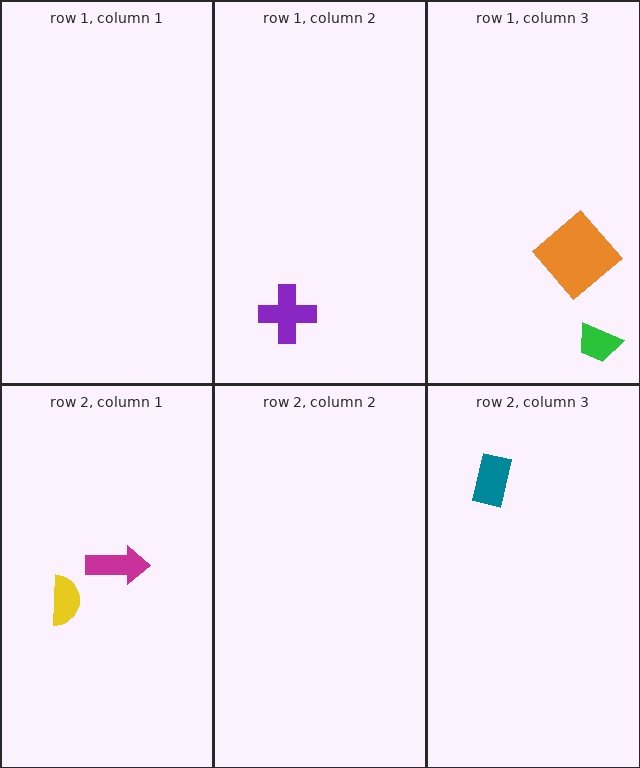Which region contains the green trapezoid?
The row 1, column 3 region.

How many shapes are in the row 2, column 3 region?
1.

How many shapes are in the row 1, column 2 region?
1.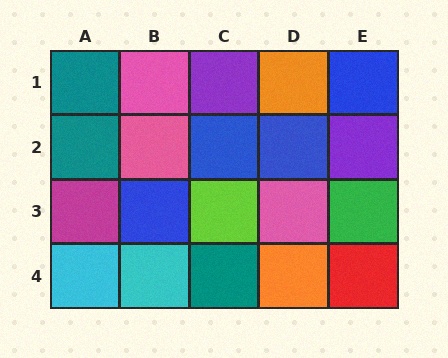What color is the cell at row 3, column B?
Blue.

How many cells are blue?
4 cells are blue.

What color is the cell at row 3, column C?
Lime.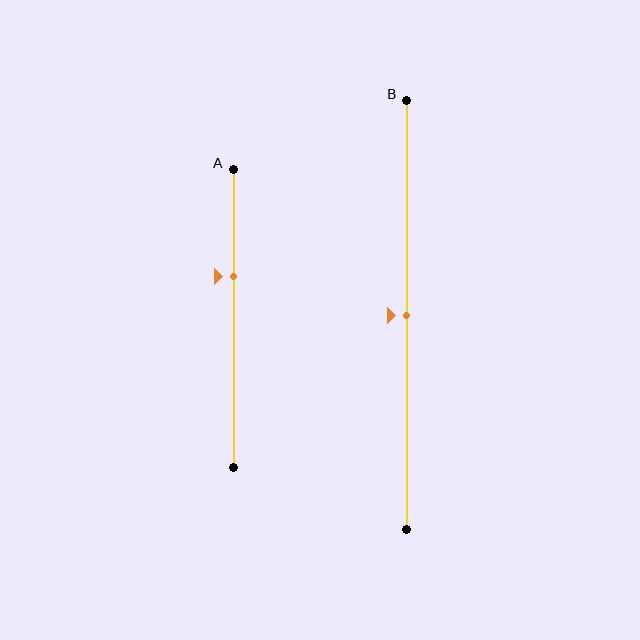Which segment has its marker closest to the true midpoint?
Segment B has its marker closest to the true midpoint.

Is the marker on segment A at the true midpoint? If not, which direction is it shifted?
No, the marker on segment A is shifted upward by about 14% of the segment length.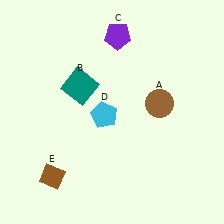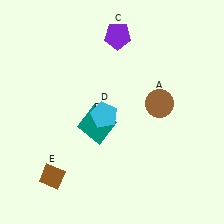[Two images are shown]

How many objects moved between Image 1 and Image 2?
1 object moved between the two images.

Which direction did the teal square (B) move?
The teal square (B) moved down.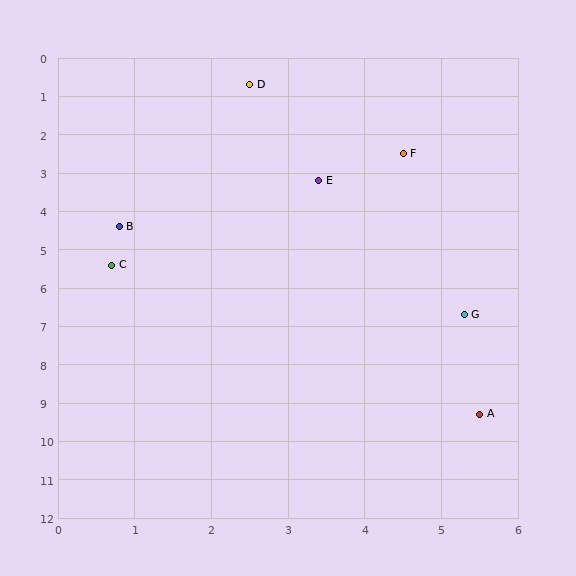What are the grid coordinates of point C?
Point C is at approximately (0.7, 5.4).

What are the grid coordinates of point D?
Point D is at approximately (2.5, 0.7).